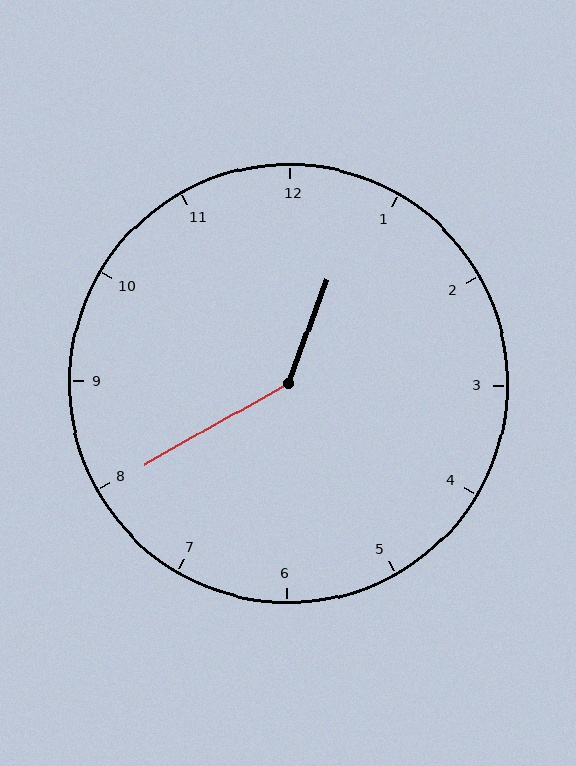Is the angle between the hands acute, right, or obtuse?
It is obtuse.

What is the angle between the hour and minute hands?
Approximately 140 degrees.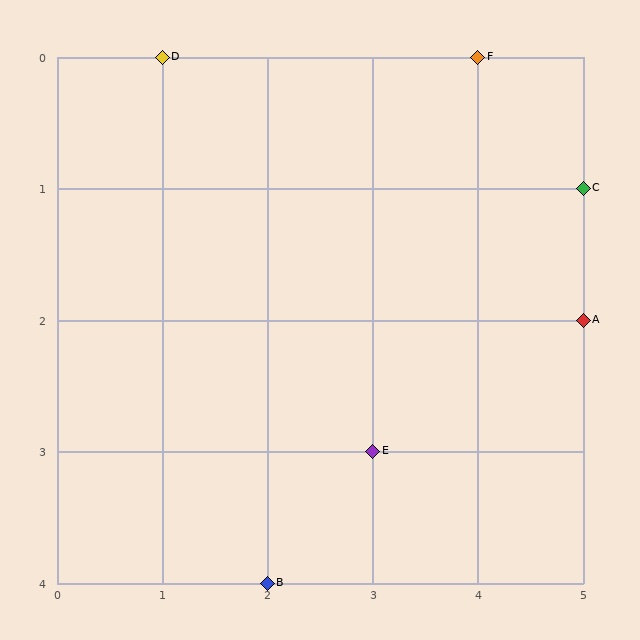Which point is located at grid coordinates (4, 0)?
Point F is at (4, 0).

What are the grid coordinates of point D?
Point D is at grid coordinates (1, 0).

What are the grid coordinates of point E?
Point E is at grid coordinates (3, 3).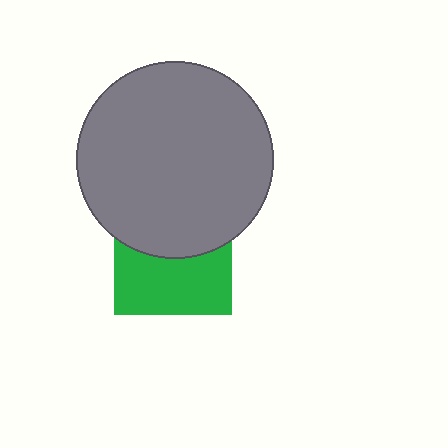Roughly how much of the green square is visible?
About half of it is visible (roughly 53%).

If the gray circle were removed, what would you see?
You would see the complete green square.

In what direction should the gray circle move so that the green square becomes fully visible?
The gray circle should move up. That is the shortest direction to clear the overlap and leave the green square fully visible.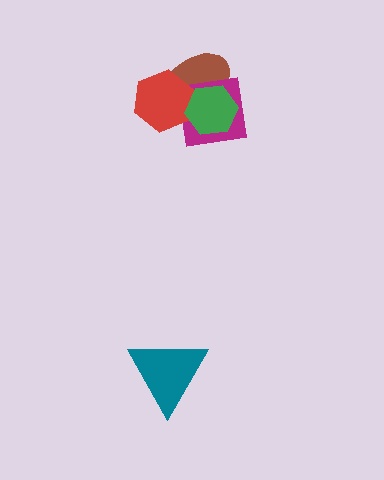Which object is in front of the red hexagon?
The green hexagon is in front of the red hexagon.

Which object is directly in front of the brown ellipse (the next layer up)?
The magenta square is directly in front of the brown ellipse.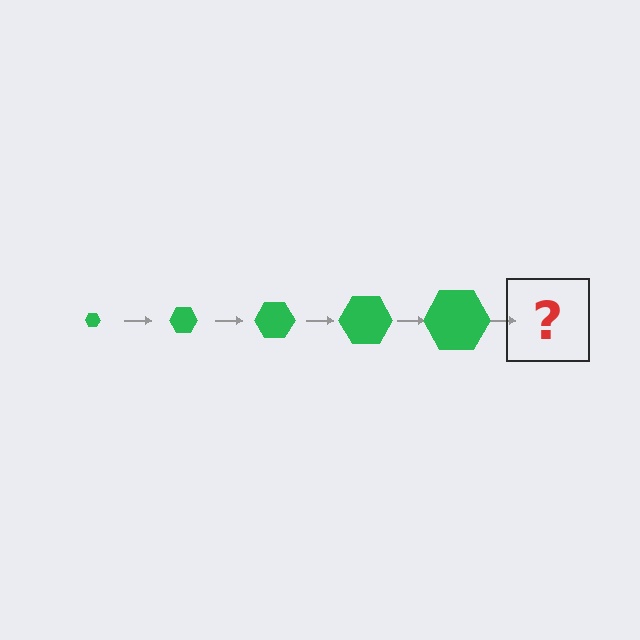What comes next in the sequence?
The next element should be a green hexagon, larger than the previous one.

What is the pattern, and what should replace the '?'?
The pattern is that the hexagon gets progressively larger each step. The '?' should be a green hexagon, larger than the previous one.